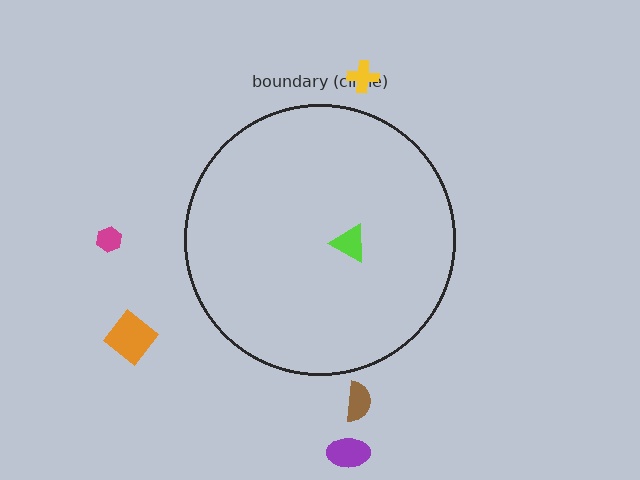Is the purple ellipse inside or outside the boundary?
Outside.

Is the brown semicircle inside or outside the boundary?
Outside.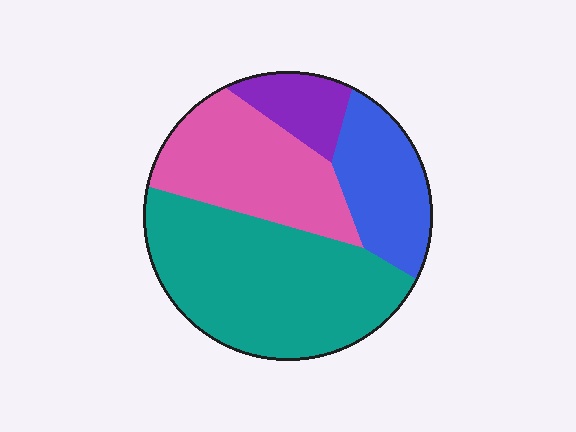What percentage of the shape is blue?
Blue covers around 20% of the shape.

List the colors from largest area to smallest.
From largest to smallest: teal, pink, blue, purple.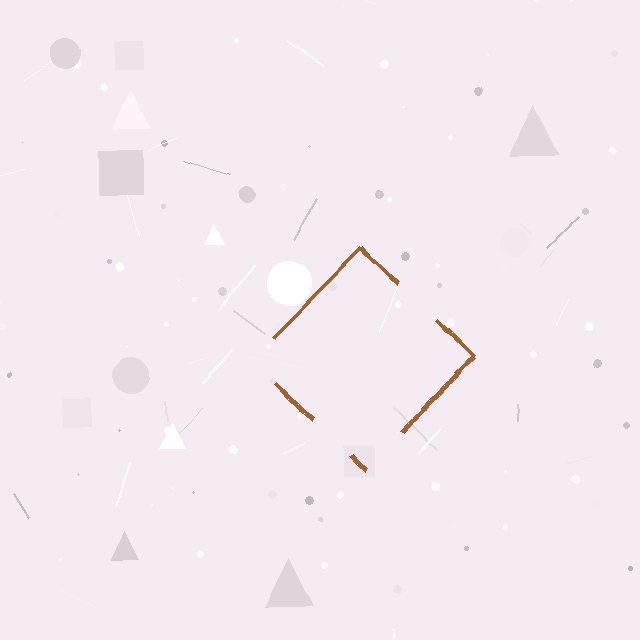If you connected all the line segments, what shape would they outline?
They would outline a diamond.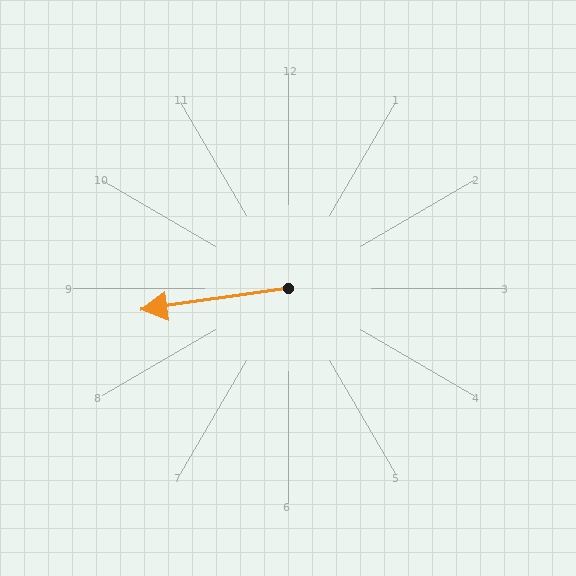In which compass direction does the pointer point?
West.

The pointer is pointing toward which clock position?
Roughly 9 o'clock.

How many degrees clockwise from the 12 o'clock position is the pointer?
Approximately 262 degrees.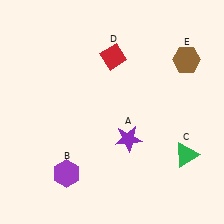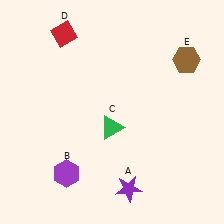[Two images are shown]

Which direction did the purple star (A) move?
The purple star (A) moved down.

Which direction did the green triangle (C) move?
The green triangle (C) moved left.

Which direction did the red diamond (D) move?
The red diamond (D) moved left.